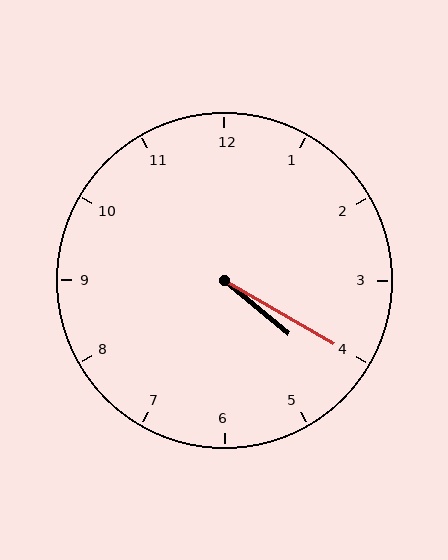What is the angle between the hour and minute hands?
Approximately 10 degrees.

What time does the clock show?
4:20.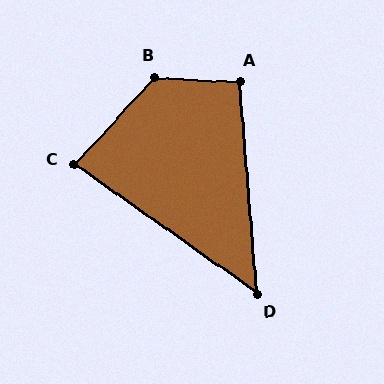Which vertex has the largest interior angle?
B, at approximately 130 degrees.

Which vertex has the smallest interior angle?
D, at approximately 50 degrees.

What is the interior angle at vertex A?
Approximately 97 degrees (obtuse).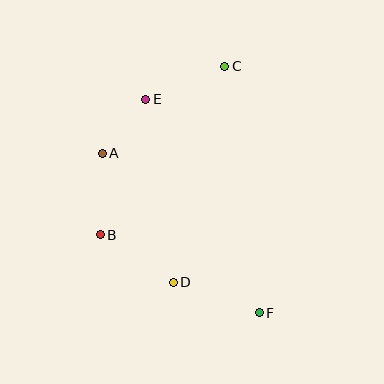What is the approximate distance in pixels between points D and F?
The distance between D and F is approximately 91 pixels.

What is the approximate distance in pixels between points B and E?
The distance between B and E is approximately 143 pixels.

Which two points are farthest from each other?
Points C and F are farthest from each other.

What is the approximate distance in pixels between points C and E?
The distance between C and E is approximately 86 pixels.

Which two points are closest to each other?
Points A and E are closest to each other.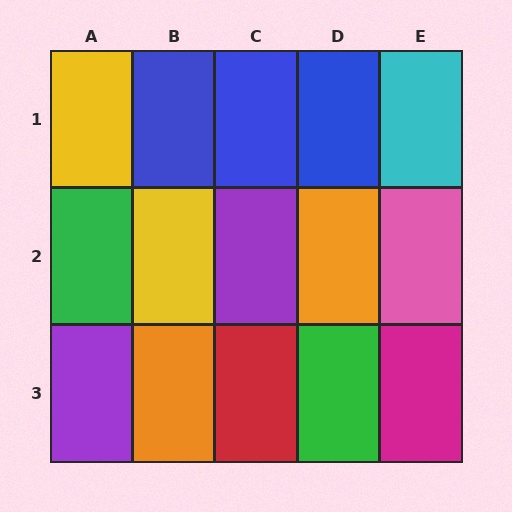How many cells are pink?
1 cell is pink.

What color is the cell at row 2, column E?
Pink.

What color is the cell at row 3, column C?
Red.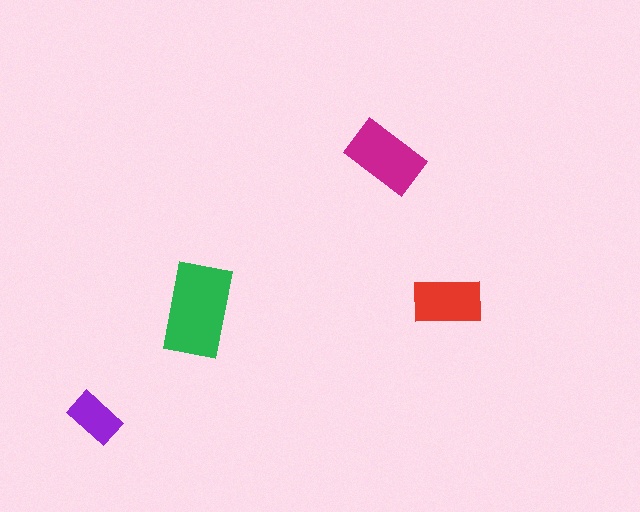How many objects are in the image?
There are 4 objects in the image.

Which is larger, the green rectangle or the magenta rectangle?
The green one.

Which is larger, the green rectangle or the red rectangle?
The green one.